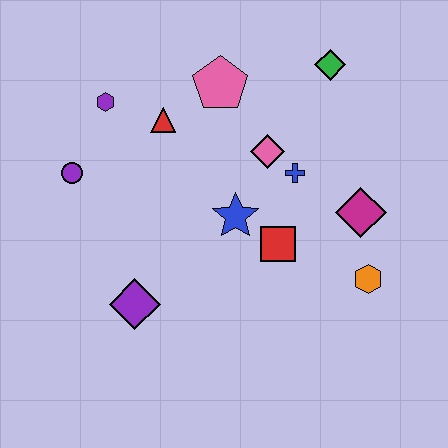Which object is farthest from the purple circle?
The orange hexagon is farthest from the purple circle.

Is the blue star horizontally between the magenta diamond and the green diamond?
No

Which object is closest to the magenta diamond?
The orange hexagon is closest to the magenta diamond.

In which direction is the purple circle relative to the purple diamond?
The purple circle is above the purple diamond.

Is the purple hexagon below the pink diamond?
No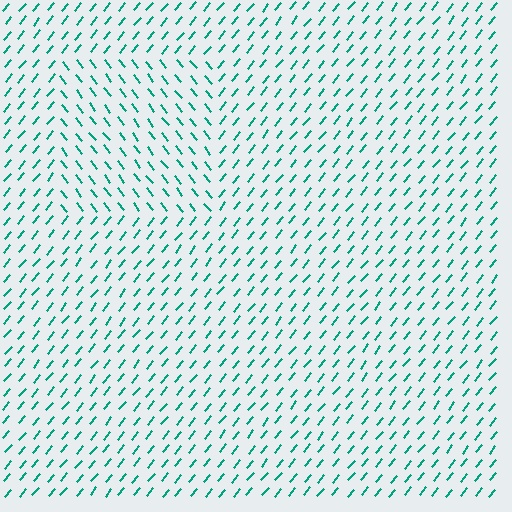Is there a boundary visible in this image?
Yes, there is a texture boundary formed by a change in line orientation.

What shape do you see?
I see a rectangle.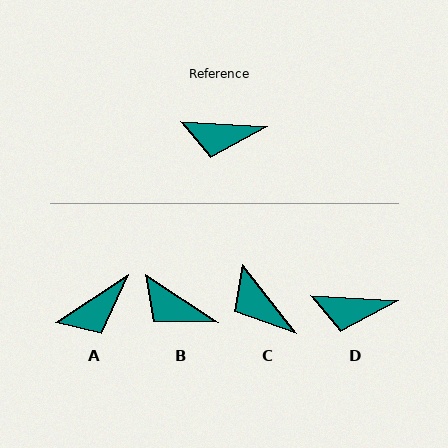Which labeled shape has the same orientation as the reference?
D.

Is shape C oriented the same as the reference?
No, it is off by about 48 degrees.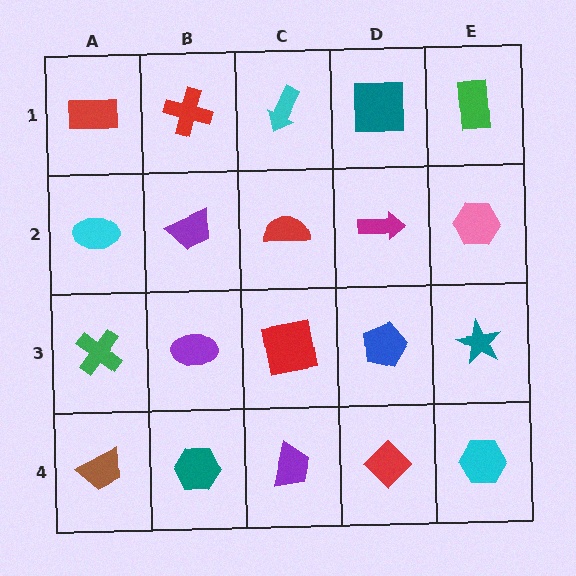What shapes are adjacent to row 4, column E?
A teal star (row 3, column E), a red diamond (row 4, column D).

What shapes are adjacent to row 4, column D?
A blue pentagon (row 3, column D), a purple trapezoid (row 4, column C), a cyan hexagon (row 4, column E).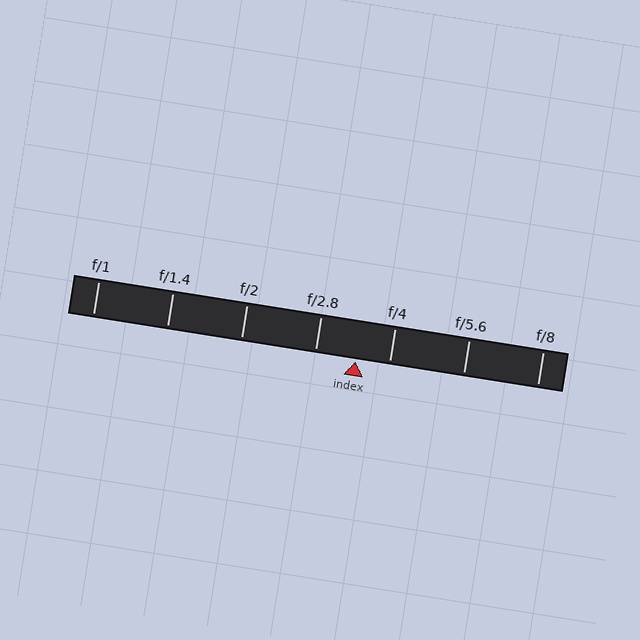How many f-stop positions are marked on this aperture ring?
There are 7 f-stop positions marked.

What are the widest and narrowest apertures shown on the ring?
The widest aperture shown is f/1 and the narrowest is f/8.